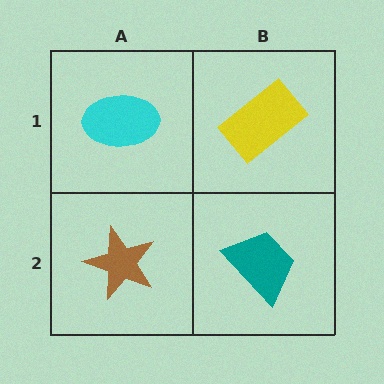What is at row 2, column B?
A teal trapezoid.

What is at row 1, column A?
A cyan ellipse.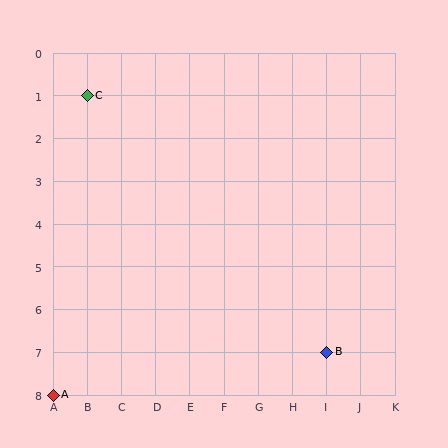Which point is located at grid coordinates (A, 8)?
Point A is at (A, 8).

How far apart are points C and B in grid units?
Points C and B are 7 columns and 6 rows apart (about 9.2 grid units diagonally).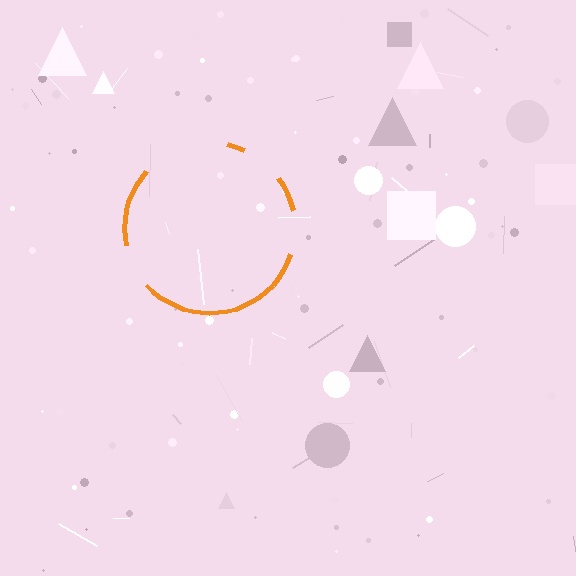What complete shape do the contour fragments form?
The contour fragments form a circle.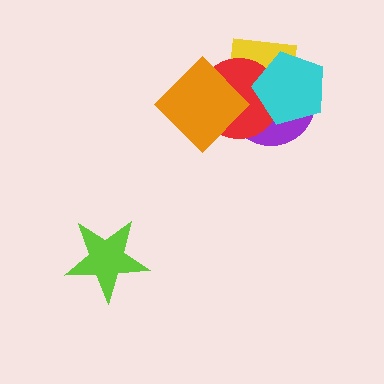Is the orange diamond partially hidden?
No, no other shape covers it.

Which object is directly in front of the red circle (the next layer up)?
The cyan pentagon is directly in front of the red circle.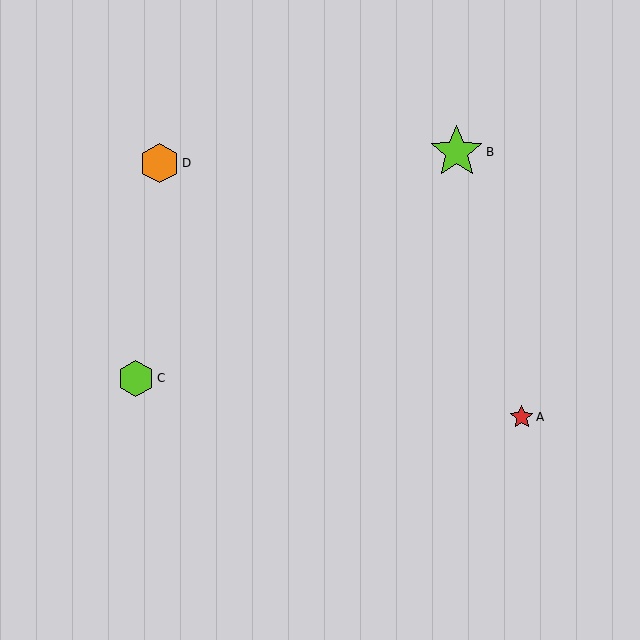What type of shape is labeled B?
Shape B is a lime star.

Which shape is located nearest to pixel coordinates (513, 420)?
The red star (labeled A) at (522, 417) is nearest to that location.